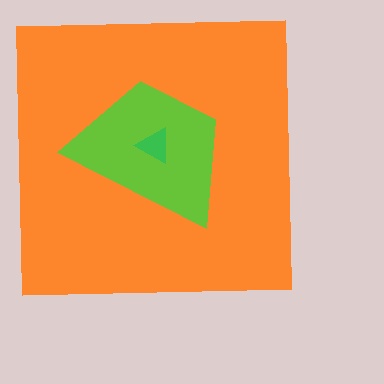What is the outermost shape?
The orange square.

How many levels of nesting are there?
3.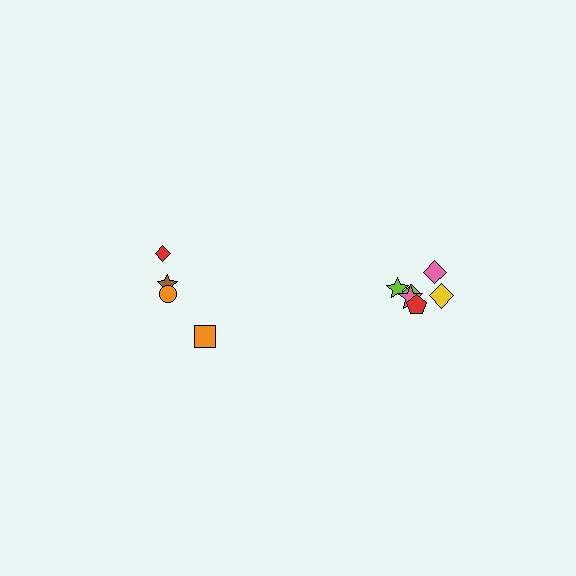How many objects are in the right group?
There are 6 objects.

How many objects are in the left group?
There are 4 objects.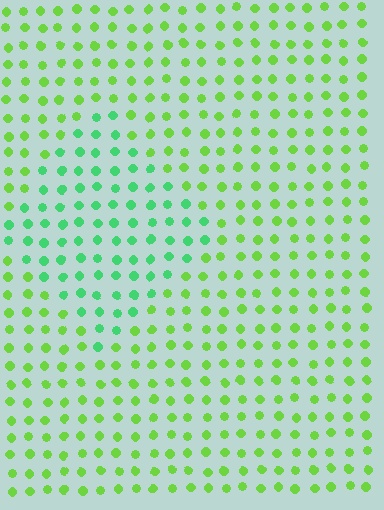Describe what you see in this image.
The image is filled with small lime elements in a uniform arrangement. A diamond-shaped region is visible where the elements are tinted to a slightly different hue, forming a subtle color boundary.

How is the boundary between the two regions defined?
The boundary is defined purely by a slight shift in hue (about 38 degrees). Spacing, size, and orientation are identical on both sides.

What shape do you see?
I see a diamond.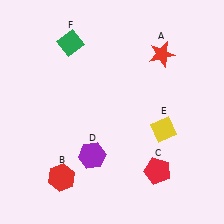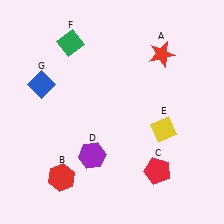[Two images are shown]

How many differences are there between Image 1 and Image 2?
There is 1 difference between the two images.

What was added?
A blue diamond (G) was added in Image 2.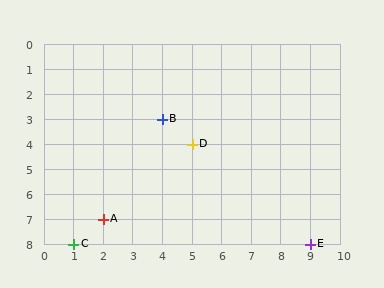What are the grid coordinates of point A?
Point A is at grid coordinates (2, 7).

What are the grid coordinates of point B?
Point B is at grid coordinates (4, 3).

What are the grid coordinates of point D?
Point D is at grid coordinates (5, 4).